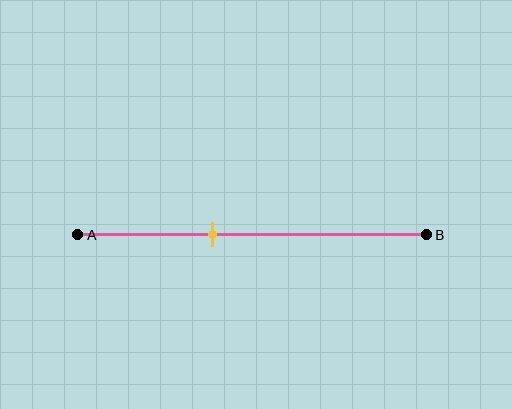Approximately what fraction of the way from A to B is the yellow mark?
The yellow mark is approximately 40% of the way from A to B.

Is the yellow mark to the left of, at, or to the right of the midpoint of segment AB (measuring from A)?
The yellow mark is to the left of the midpoint of segment AB.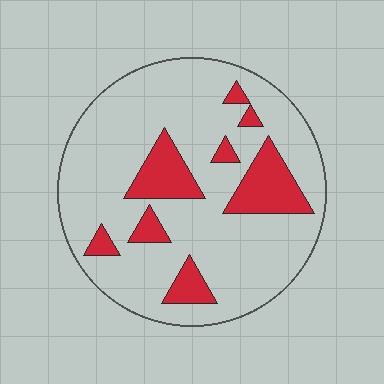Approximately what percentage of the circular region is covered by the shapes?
Approximately 20%.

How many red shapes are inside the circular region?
8.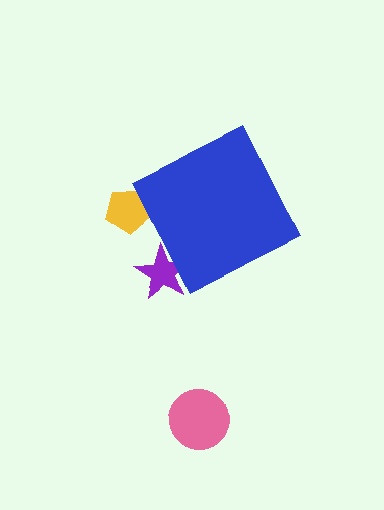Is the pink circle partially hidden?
No, the pink circle is fully visible.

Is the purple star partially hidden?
Yes, the purple star is partially hidden behind the blue diamond.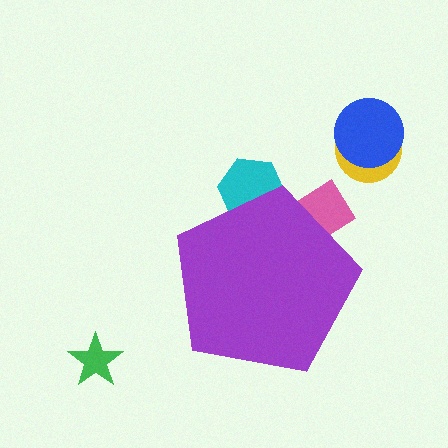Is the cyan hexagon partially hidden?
Yes, the cyan hexagon is partially hidden behind the purple pentagon.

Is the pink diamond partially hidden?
Yes, the pink diamond is partially hidden behind the purple pentagon.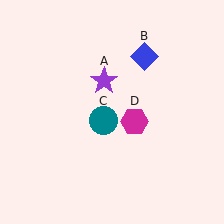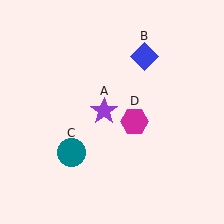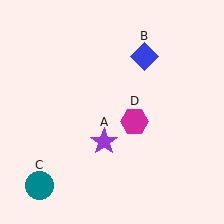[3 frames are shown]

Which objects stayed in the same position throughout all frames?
Blue diamond (object B) and magenta hexagon (object D) remained stationary.